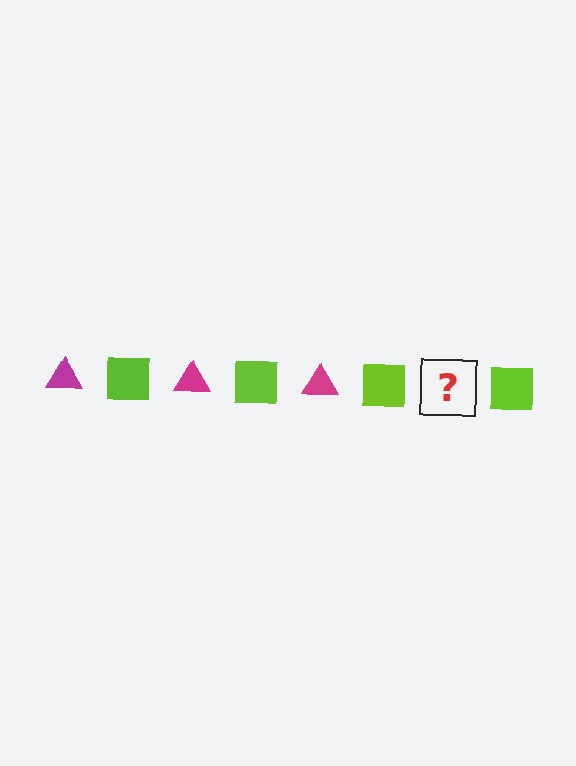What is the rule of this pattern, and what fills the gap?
The rule is that the pattern alternates between magenta triangle and lime square. The gap should be filled with a magenta triangle.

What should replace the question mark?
The question mark should be replaced with a magenta triangle.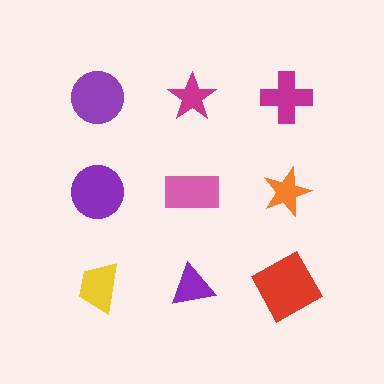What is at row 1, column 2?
A magenta star.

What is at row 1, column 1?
A purple circle.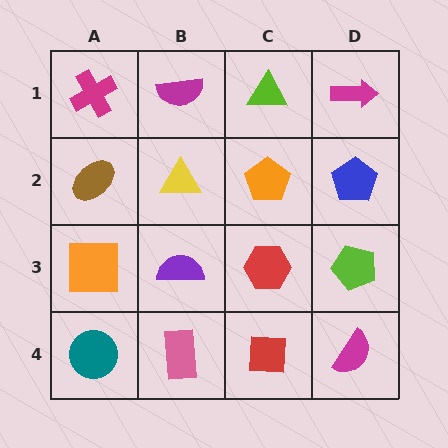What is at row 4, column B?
A pink rectangle.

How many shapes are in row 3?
4 shapes.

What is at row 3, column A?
An orange square.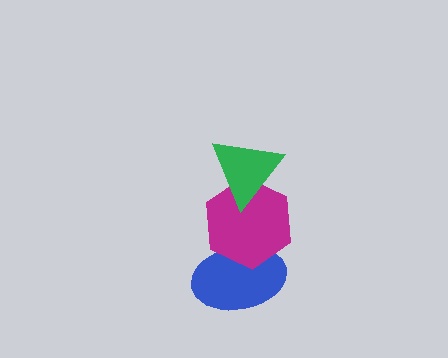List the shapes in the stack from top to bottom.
From top to bottom: the green triangle, the magenta hexagon, the blue ellipse.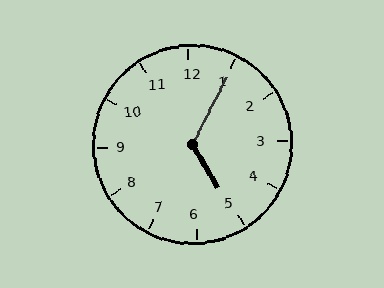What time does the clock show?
5:05.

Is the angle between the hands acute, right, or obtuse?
It is obtuse.